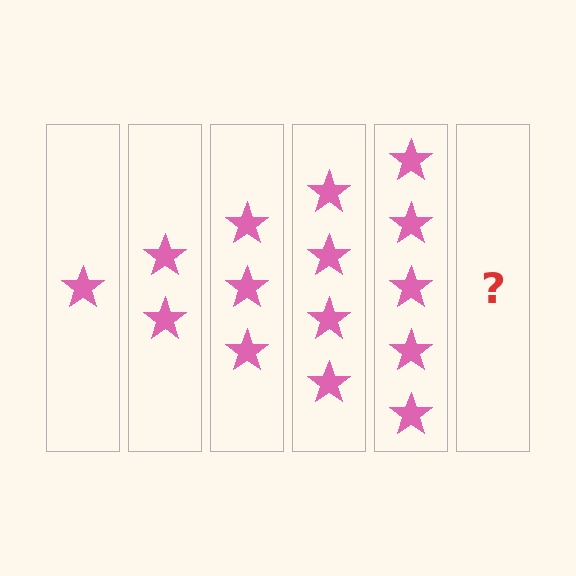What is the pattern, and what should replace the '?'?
The pattern is that each step adds one more star. The '?' should be 6 stars.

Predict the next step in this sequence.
The next step is 6 stars.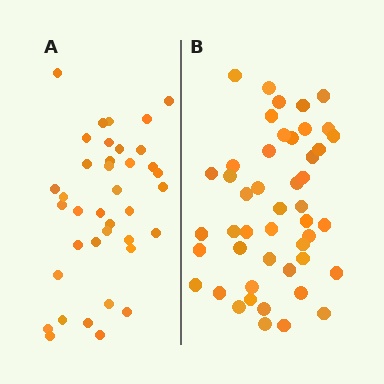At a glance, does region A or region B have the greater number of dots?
Region B (the right region) has more dots.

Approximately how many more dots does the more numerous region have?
Region B has roughly 8 or so more dots than region A.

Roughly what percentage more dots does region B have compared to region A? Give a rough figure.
About 25% more.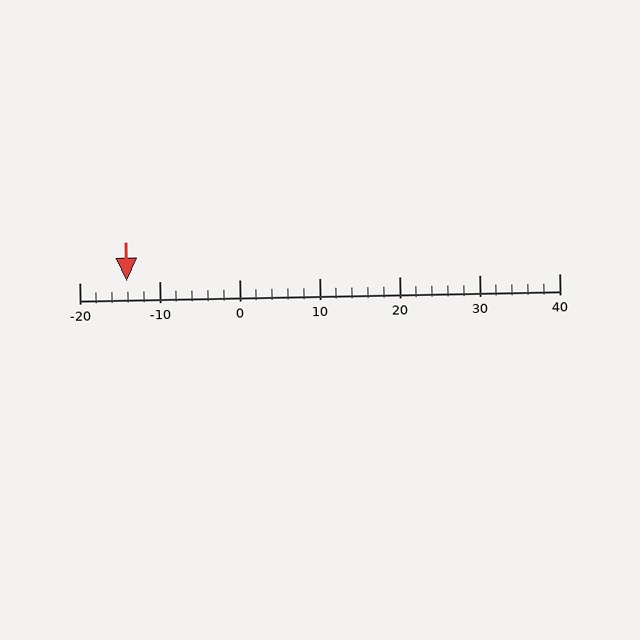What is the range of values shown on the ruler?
The ruler shows values from -20 to 40.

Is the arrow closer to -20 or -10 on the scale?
The arrow is closer to -10.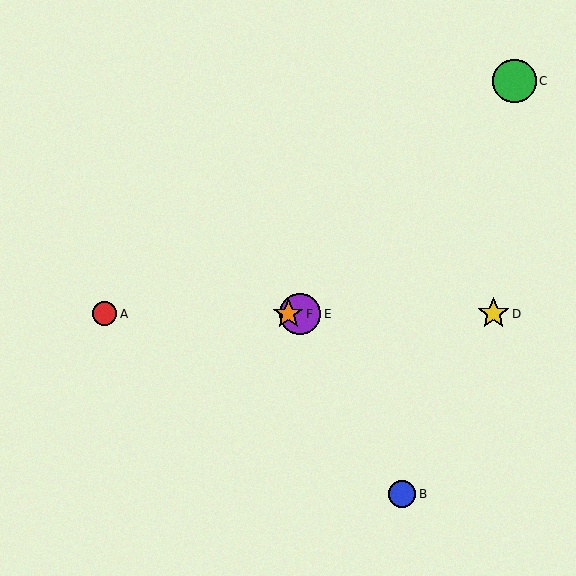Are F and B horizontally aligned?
No, F is at y≈314 and B is at y≈494.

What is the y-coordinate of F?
Object F is at y≈314.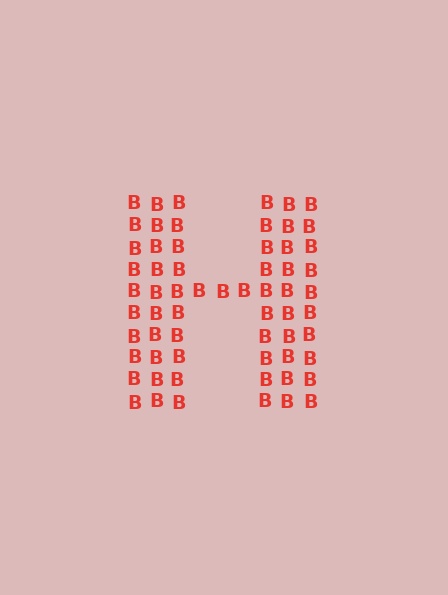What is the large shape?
The large shape is the letter H.